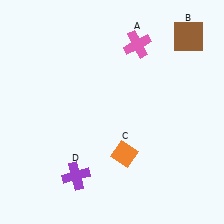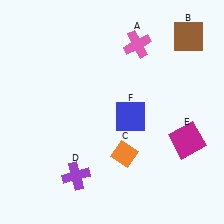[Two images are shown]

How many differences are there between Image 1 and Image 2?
There are 2 differences between the two images.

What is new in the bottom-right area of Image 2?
A magenta square (E) was added in the bottom-right area of Image 2.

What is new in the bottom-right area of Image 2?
A blue square (F) was added in the bottom-right area of Image 2.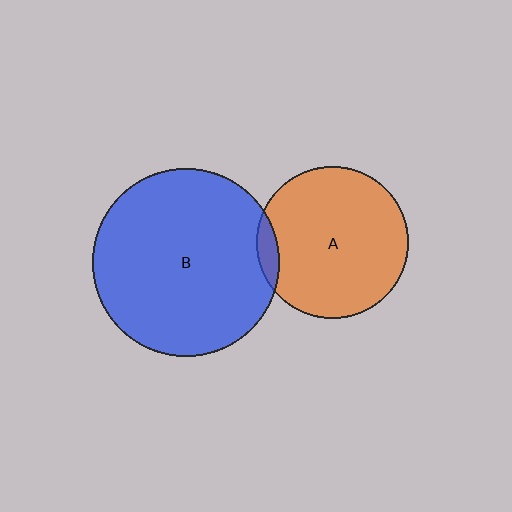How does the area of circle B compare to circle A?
Approximately 1.5 times.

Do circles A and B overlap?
Yes.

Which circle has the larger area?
Circle B (blue).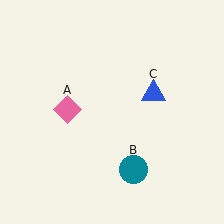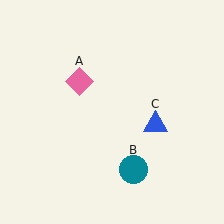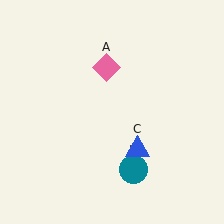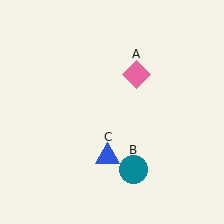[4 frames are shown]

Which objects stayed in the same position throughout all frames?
Teal circle (object B) remained stationary.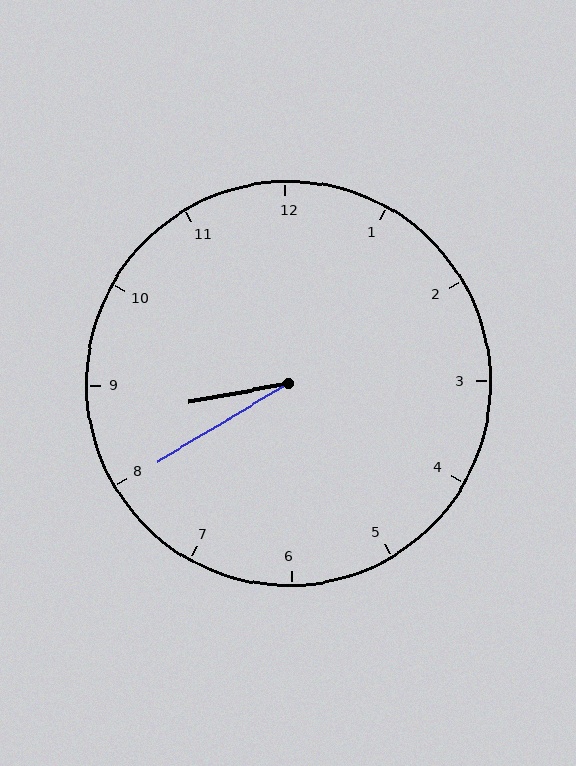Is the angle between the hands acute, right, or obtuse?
It is acute.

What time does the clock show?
8:40.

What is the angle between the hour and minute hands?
Approximately 20 degrees.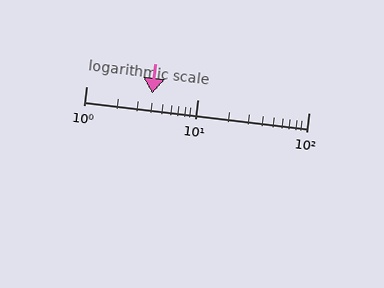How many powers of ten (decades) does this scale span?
The scale spans 2 decades, from 1 to 100.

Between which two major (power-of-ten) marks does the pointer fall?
The pointer is between 1 and 10.